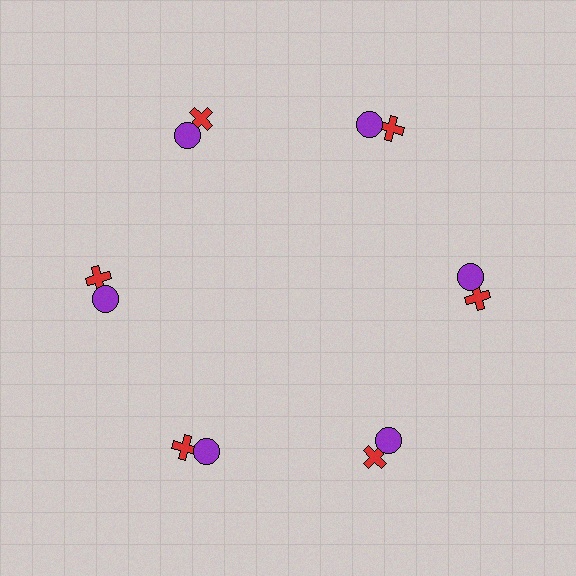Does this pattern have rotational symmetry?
Yes, this pattern has 6-fold rotational symmetry. It looks the same after rotating 60 degrees around the center.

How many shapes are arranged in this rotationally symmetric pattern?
There are 12 shapes, arranged in 6 groups of 2.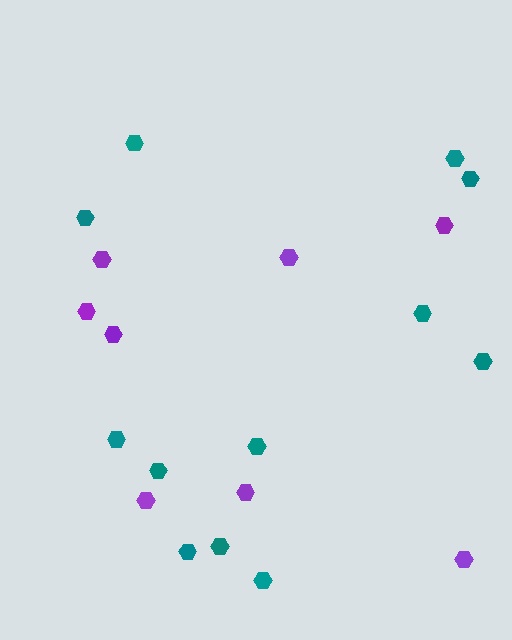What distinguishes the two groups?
There are 2 groups: one group of teal hexagons (12) and one group of purple hexagons (8).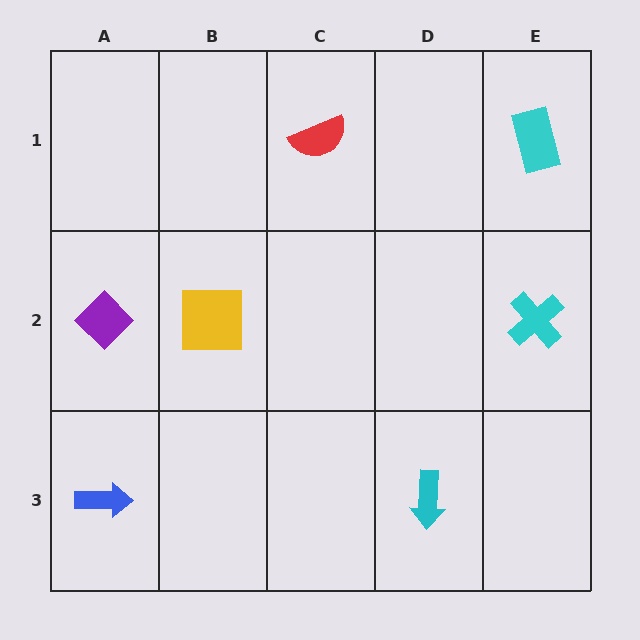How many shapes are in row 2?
3 shapes.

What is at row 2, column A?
A purple diamond.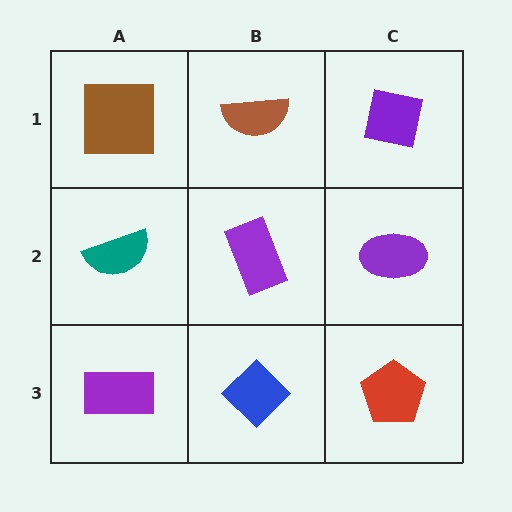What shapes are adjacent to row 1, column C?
A purple ellipse (row 2, column C), a brown semicircle (row 1, column B).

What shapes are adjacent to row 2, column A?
A brown square (row 1, column A), a purple rectangle (row 3, column A), a purple rectangle (row 2, column B).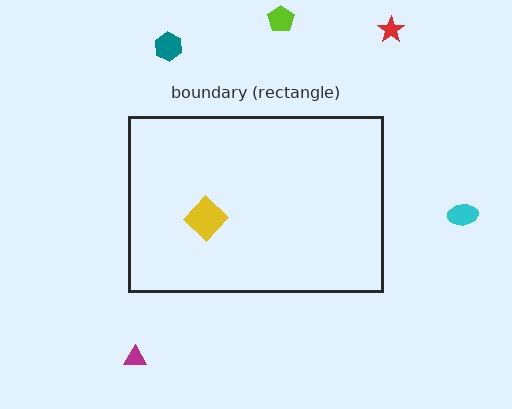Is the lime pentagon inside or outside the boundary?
Outside.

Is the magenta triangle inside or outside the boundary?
Outside.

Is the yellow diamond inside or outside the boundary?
Inside.